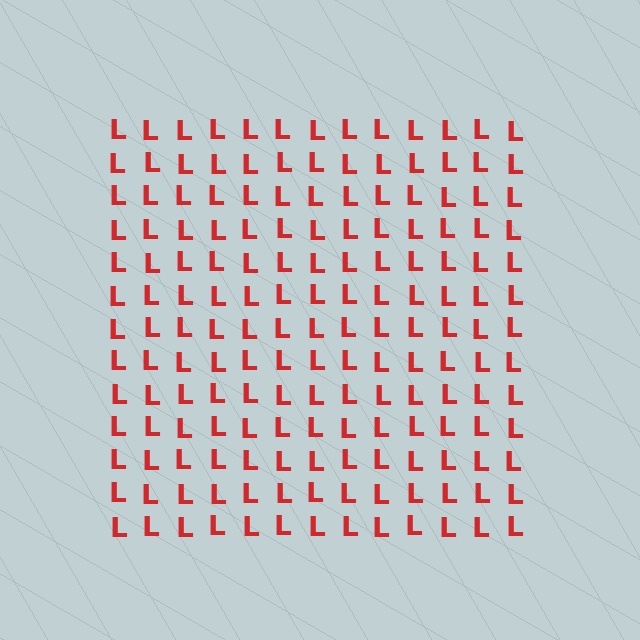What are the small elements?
The small elements are letter L's.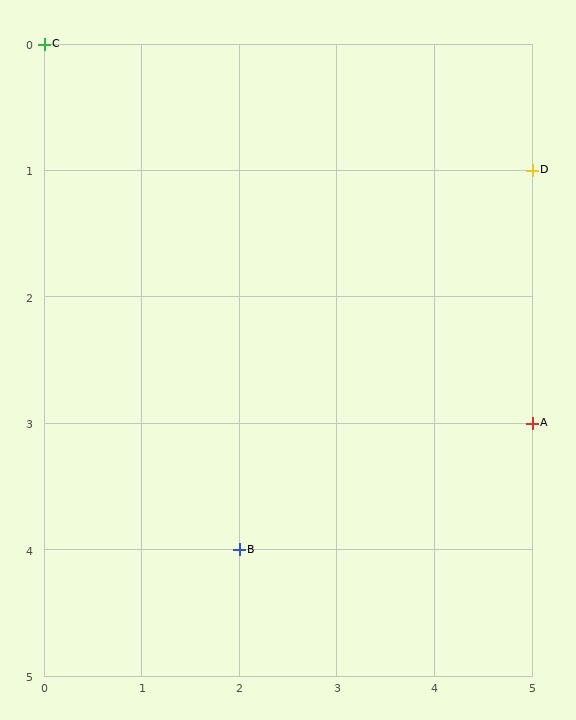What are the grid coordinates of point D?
Point D is at grid coordinates (5, 1).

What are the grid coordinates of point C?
Point C is at grid coordinates (0, 0).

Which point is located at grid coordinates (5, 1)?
Point D is at (5, 1).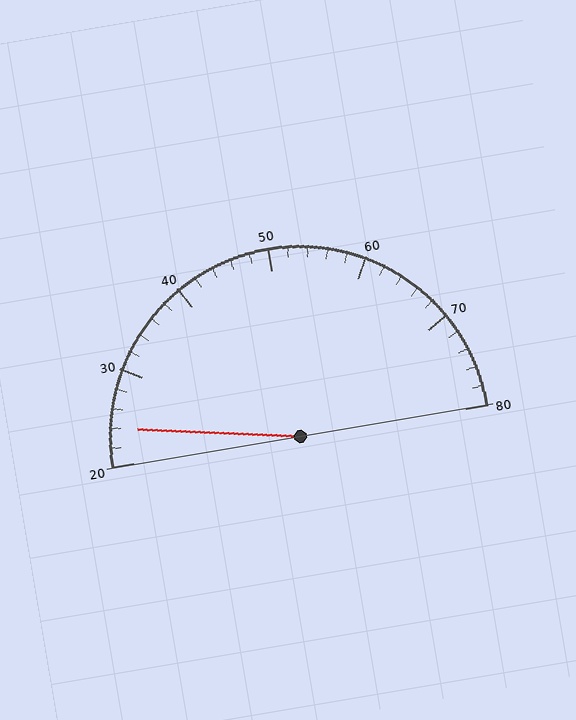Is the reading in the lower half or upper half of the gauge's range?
The reading is in the lower half of the range (20 to 80).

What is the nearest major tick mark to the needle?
The nearest major tick mark is 20.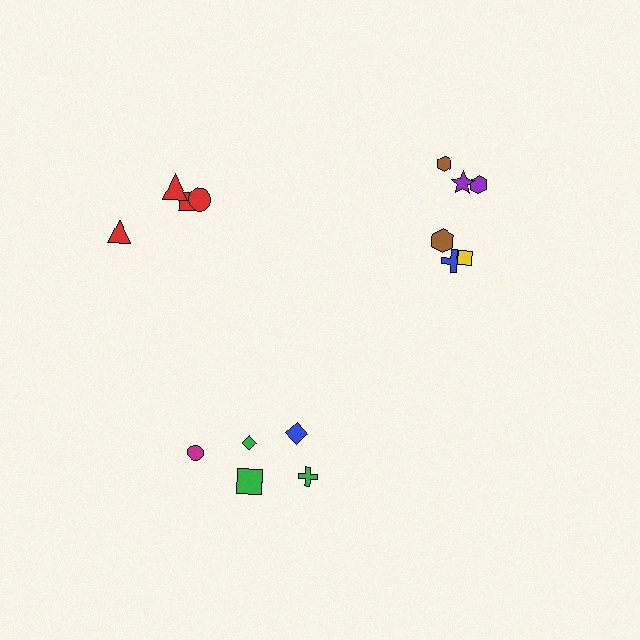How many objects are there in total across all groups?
There are 15 objects.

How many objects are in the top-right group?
There are 6 objects.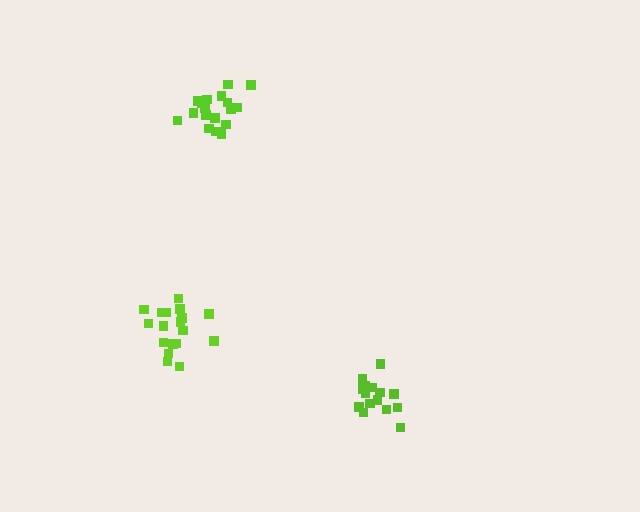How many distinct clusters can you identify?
There are 3 distinct clusters.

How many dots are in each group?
Group 1: 15 dots, Group 2: 18 dots, Group 3: 20 dots (53 total).